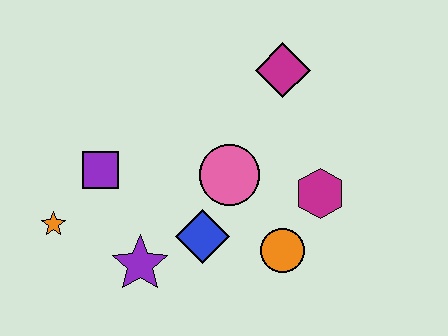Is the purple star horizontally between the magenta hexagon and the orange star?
Yes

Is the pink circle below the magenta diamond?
Yes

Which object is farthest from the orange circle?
The orange star is farthest from the orange circle.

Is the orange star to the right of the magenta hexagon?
No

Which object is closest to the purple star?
The blue diamond is closest to the purple star.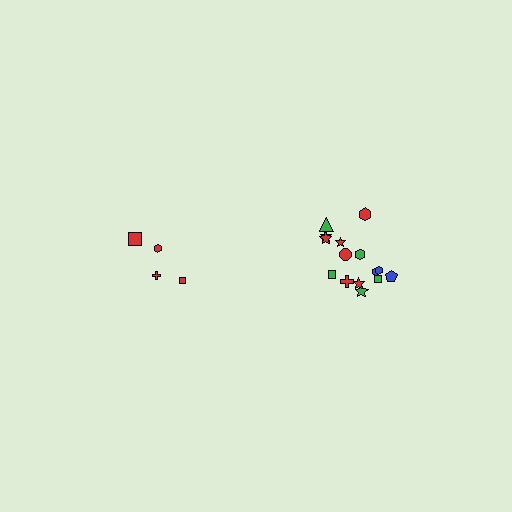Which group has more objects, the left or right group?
The right group.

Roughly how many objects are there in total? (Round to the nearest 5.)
Roughly 20 objects in total.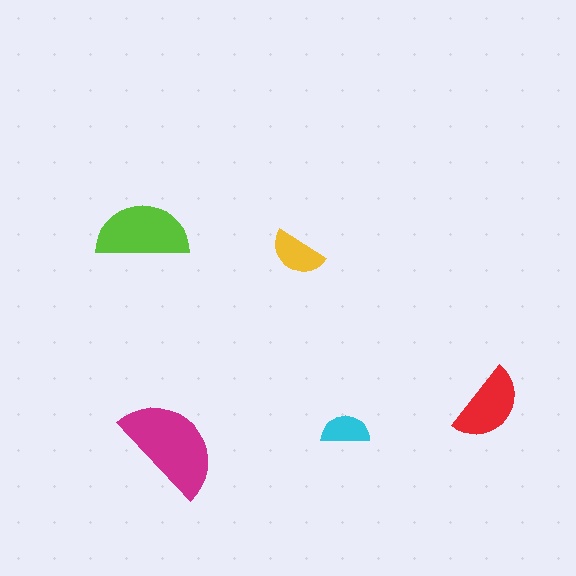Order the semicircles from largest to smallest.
the magenta one, the lime one, the red one, the yellow one, the cyan one.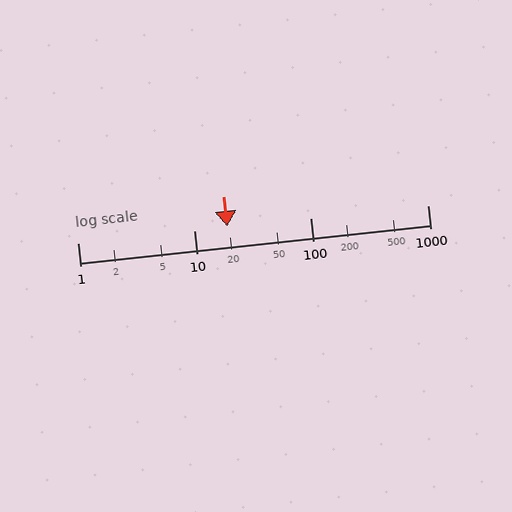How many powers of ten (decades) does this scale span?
The scale spans 3 decades, from 1 to 1000.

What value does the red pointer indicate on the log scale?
The pointer indicates approximately 19.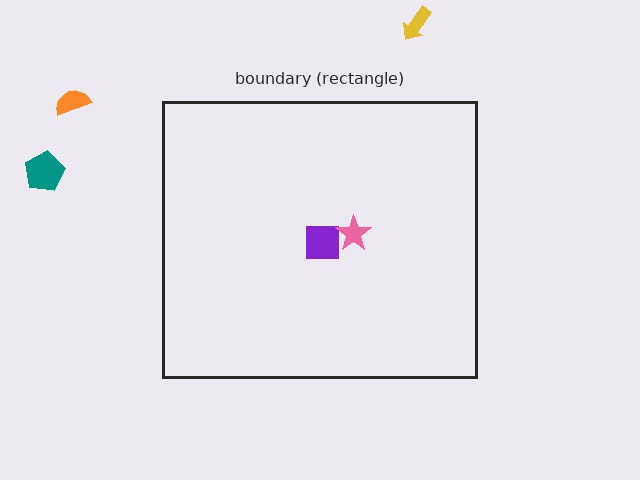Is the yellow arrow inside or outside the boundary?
Outside.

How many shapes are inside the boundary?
2 inside, 3 outside.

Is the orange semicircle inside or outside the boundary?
Outside.